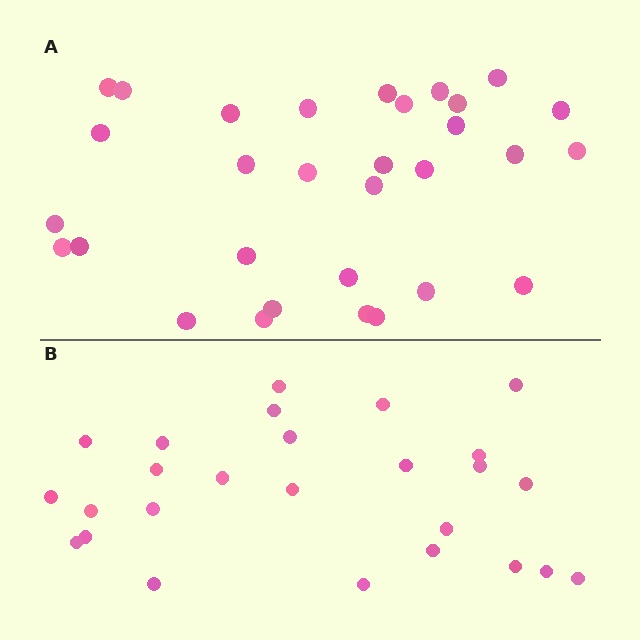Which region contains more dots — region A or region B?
Region A (the top region) has more dots.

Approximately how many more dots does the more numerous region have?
Region A has about 5 more dots than region B.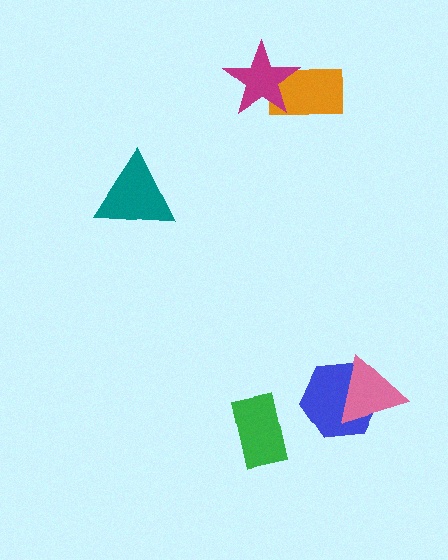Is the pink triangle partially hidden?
No, no other shape covers it.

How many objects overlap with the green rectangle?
0 objects overlap with the green rectangle.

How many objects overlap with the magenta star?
1 object overlaps with the magenta star.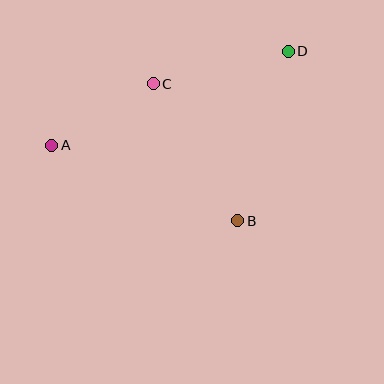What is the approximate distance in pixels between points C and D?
The distance between C and D is approximately 139 pixels.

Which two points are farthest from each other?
Points A and D are farthest from each other.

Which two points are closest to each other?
Points A and C are closest to each other.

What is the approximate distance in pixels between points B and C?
The distance between B and C is approximately 161 pixels.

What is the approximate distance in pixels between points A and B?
The distance between A and B is approximately 200 pixels.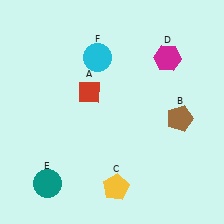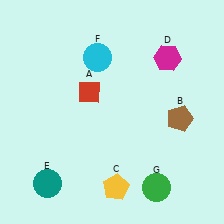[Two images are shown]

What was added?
A green circle (G) was added in Image 2.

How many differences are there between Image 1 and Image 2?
There is 1 difference between the two images.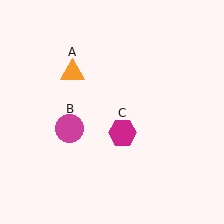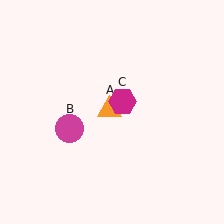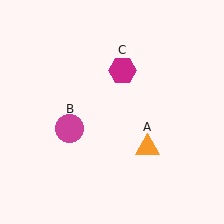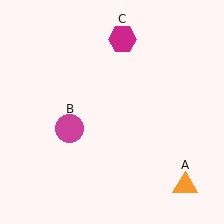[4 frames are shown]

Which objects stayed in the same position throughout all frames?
Magenta circle (object B) remained stationary.